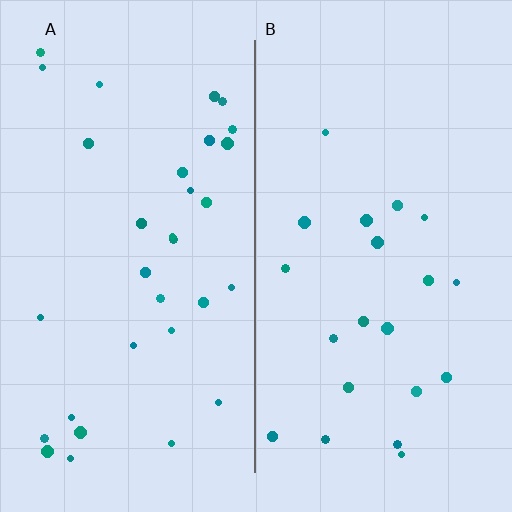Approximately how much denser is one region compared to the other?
Approximately 1.5× — region A over region B.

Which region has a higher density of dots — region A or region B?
A (the left).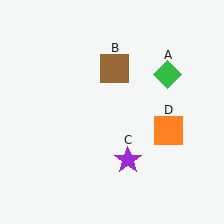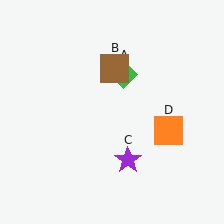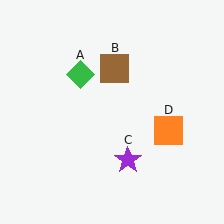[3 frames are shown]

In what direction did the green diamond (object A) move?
The green diamond (object A) moved left.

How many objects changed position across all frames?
1 object changed position: green diamond (object A).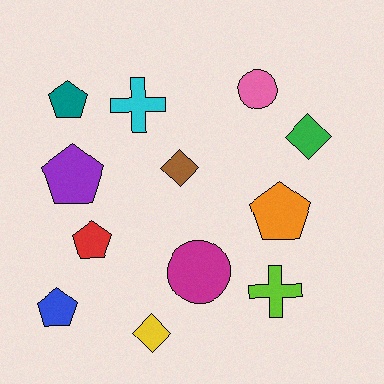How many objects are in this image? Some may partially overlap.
There are 12 objects.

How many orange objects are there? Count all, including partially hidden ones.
There is 1 orange object.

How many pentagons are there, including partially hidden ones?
There are 5 pentagons.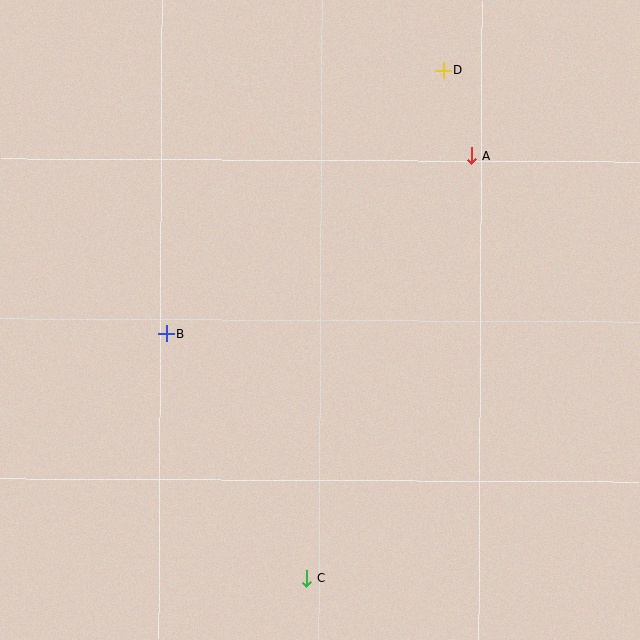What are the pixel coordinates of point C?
Point C is at (307, 578).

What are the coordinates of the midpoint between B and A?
The midpoint between B and A is at (319, 245).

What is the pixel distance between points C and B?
The distance between C and B is 282 pixels.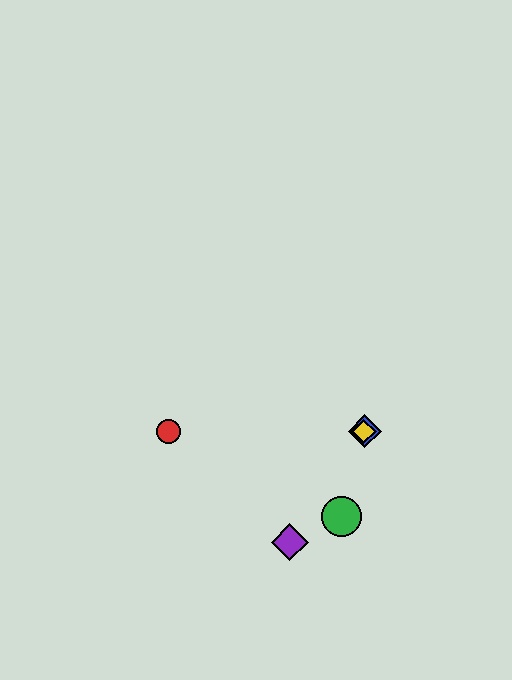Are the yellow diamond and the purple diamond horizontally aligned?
No, the yellow diamond is at y≈431 and the purple diamond is at y≈542.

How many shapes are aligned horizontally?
3 shapes (the red circle, the blue diamond, the yellow diamond) are aligned horizontally.